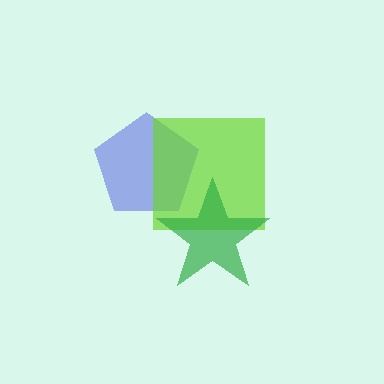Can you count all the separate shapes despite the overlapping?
Yes, there are 3 separate shapes.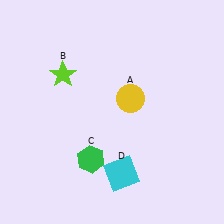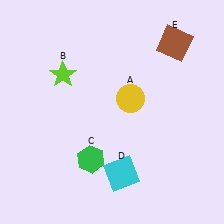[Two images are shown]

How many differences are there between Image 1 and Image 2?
There is 1 difference between the two images.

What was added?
A brown square (E) was added in Image 2.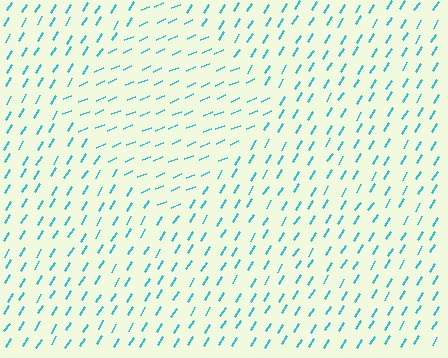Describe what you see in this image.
The image is filled with small cyan line segments. A diamond region in the image has lines oriented differently from the surrounding lines, creating a visible texture boundary.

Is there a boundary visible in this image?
Yes, there is a texture boundary formed by a change in line orientation.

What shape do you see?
I see a diamond.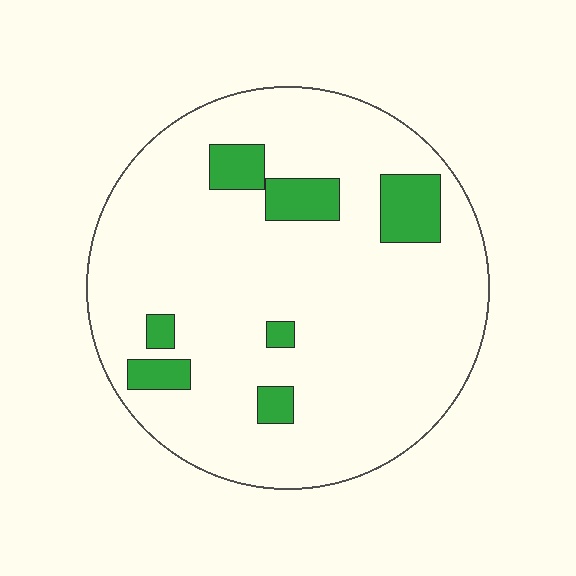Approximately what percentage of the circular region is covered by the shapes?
Approximately 10%.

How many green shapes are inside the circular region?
7.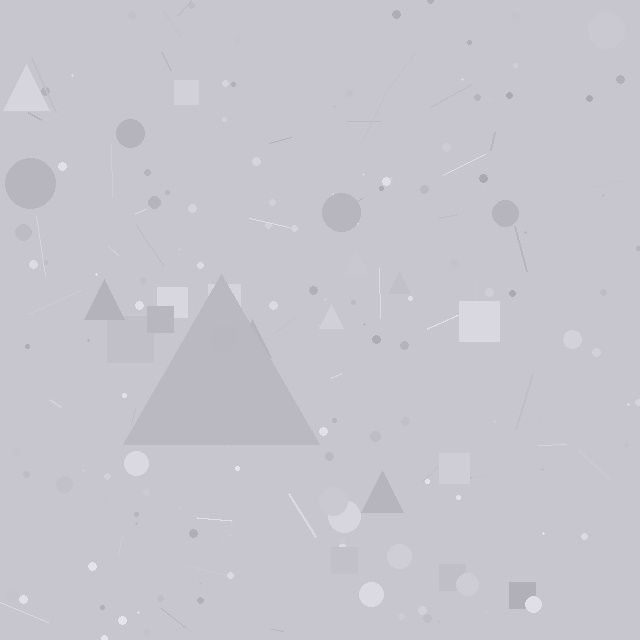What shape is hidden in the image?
A triangle is hidden in the image.